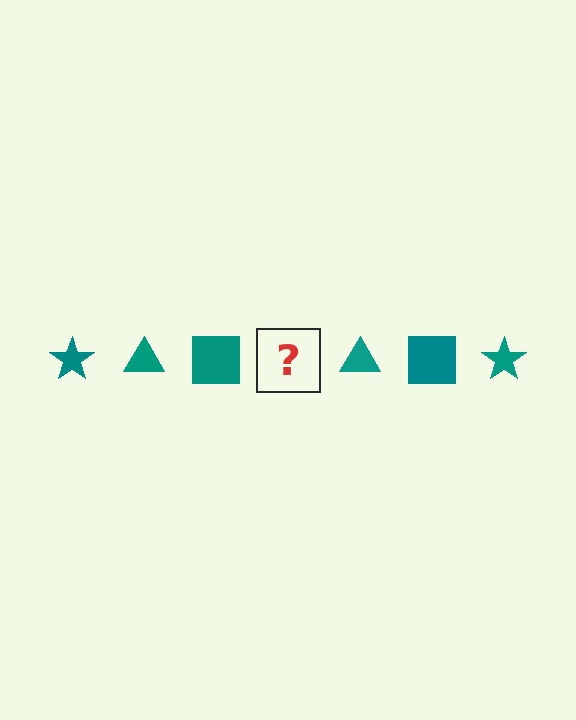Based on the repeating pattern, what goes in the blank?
The blank should be a teal star.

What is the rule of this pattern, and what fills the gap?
The rule is that the pattern cycles through star, triangle, square shapes in teal. The gap should be filled with a teal star.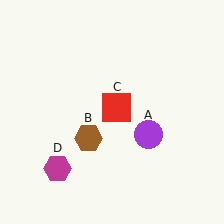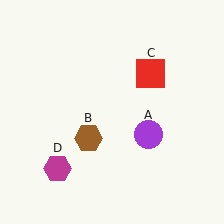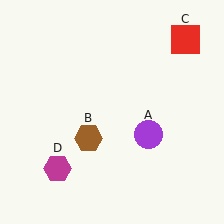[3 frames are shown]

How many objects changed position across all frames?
1 object changed position: red square (object C).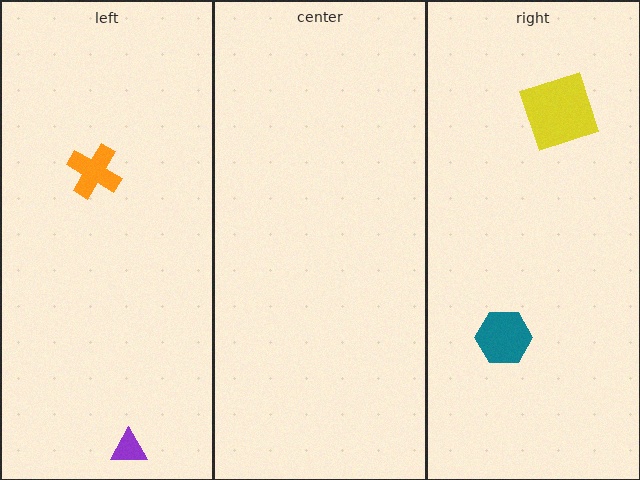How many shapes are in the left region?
2.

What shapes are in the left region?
The purple triangle, the orange cross.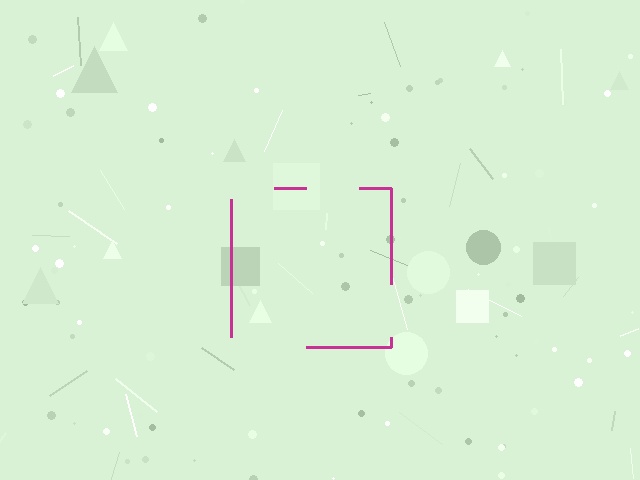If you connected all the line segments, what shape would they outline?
They would outline a square.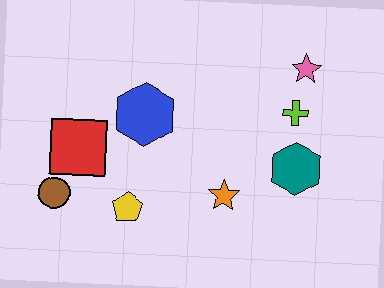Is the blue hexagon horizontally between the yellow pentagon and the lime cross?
Yes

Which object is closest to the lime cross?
The pink star is closest to the lime cross.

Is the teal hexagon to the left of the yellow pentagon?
No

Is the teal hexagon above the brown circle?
Yes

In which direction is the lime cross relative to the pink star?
The lime cross is below the pink star.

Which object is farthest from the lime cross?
The brown circle is farthest from the lime cross.